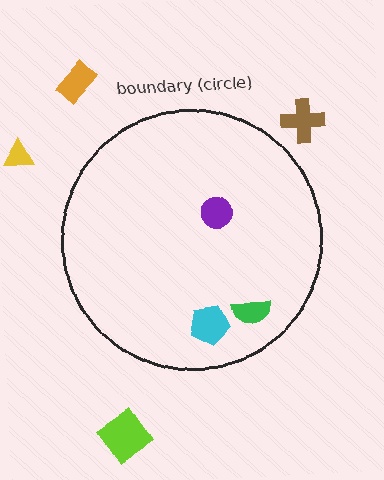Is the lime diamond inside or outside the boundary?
Outside.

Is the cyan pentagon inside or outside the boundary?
Inside.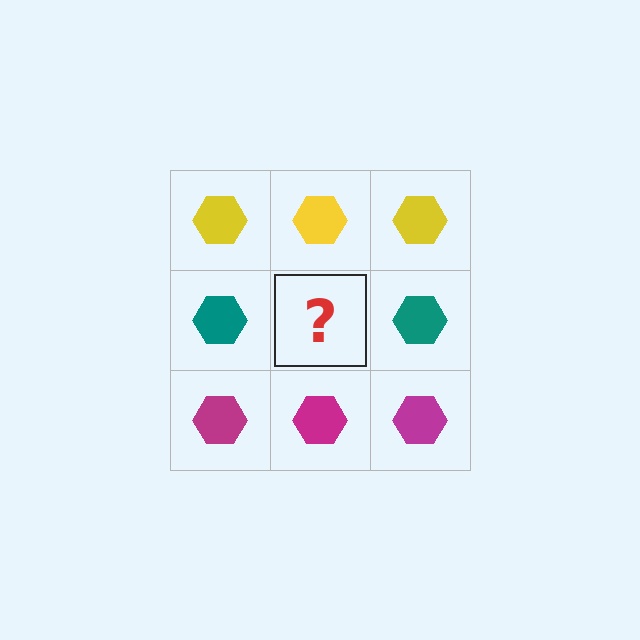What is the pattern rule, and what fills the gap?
The rule is that each row has a consistent color. The gap should be filled with a teal hexagon.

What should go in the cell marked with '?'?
The missing cell should contain a teal hexagon.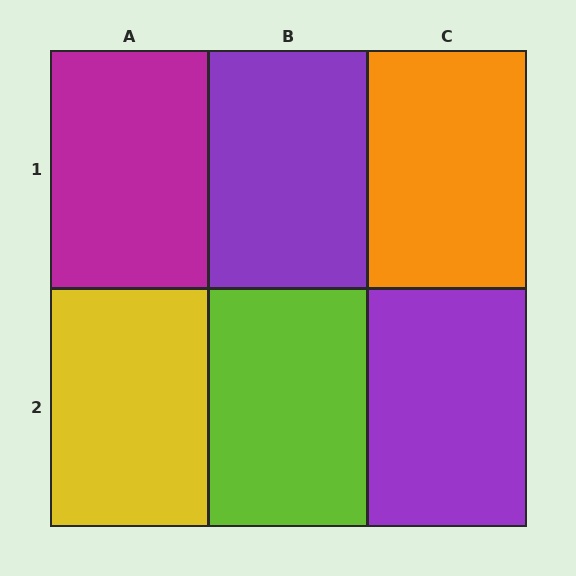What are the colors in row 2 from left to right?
Yellow, lime, purple.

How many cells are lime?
1 cell is lime.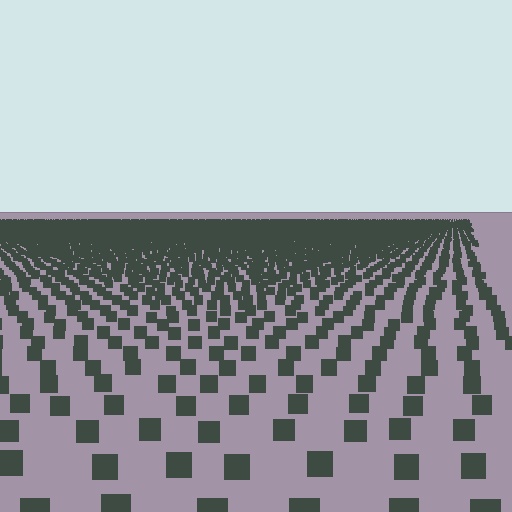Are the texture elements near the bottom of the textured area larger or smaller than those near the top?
Larger. Near the bottom, elements are closer to the viewer and appear at a bigger on-screen size.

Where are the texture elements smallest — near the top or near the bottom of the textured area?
Near the top.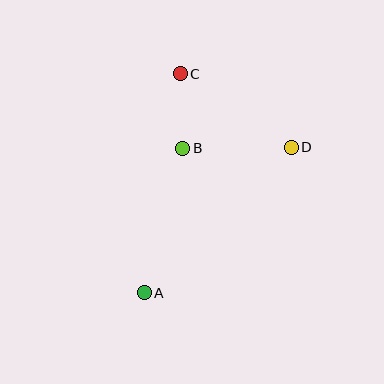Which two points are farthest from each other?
Points A and C are farthest from each other.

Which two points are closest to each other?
Points B and C are closest to each other.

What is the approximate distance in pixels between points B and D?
The distance between B and D is approximately 109 pixels.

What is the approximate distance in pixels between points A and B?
The distance between A and B is approximately 150 pixels.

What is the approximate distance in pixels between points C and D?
The distance between C and D is approximately 133 pixels.